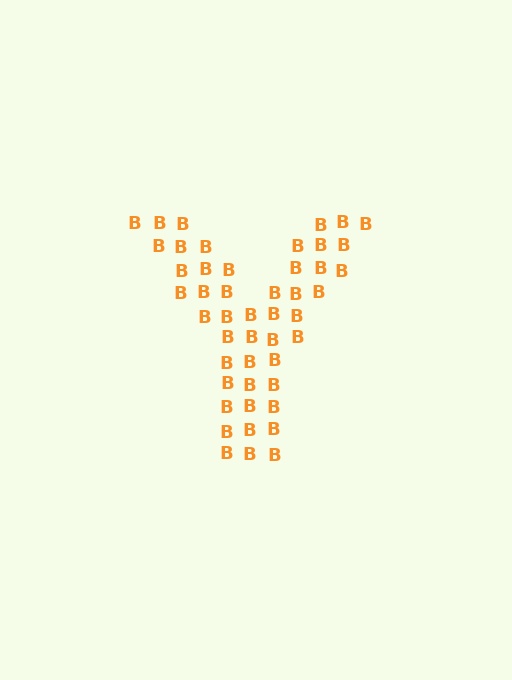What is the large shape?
The large shape is the letter Y.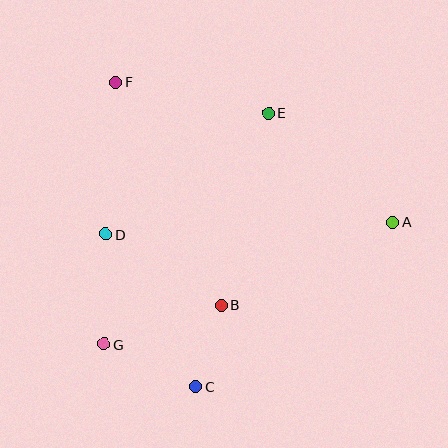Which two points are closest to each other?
Points B and C are closest to each other.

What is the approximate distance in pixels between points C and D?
The distance between C and D is approximately 177 pixels.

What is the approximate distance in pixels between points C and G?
The distance between C and G is approximately 101 pixels.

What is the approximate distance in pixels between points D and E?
The distance between D and E is approximately 203 pixels.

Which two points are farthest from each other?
Points C and F are farthest from each other.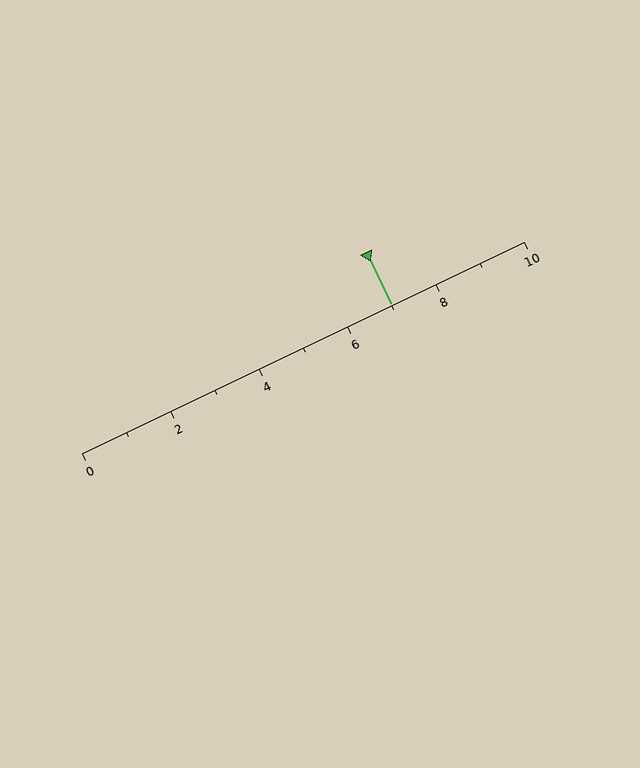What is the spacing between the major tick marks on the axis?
The major ticks are spaced 2 apart.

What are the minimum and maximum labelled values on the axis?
The axis runs from 0 to 10.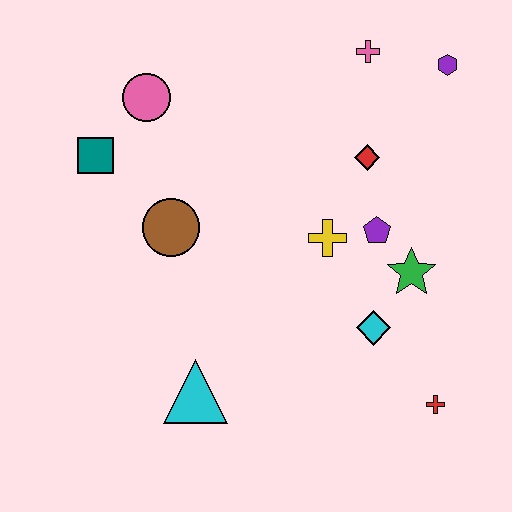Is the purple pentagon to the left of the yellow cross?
No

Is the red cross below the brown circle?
Yes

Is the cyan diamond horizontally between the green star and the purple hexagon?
No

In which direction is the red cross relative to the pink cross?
The red cross is below the pink cross.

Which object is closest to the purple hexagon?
The pink cross is closest to the purple hexagon.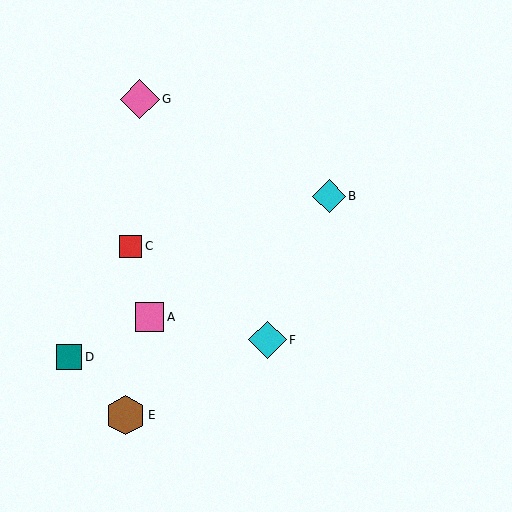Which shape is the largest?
The pink diamond (labeled G) is the largest.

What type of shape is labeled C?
Shape C is a red square.